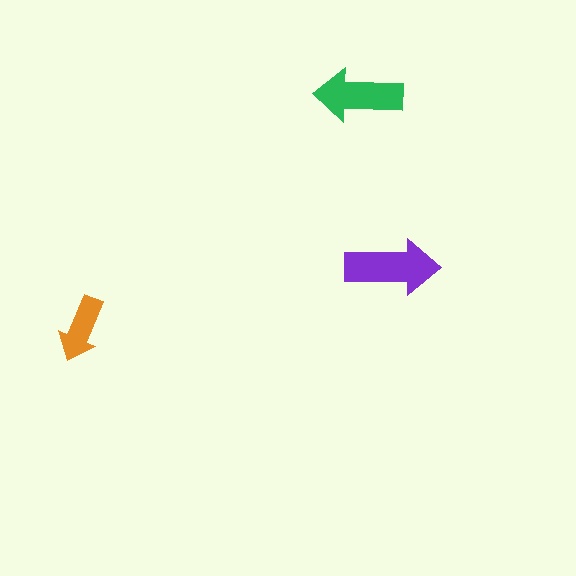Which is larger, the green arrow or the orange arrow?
The green one.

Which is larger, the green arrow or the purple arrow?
The purple one.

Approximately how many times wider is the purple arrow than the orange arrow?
About 1.5 times wider.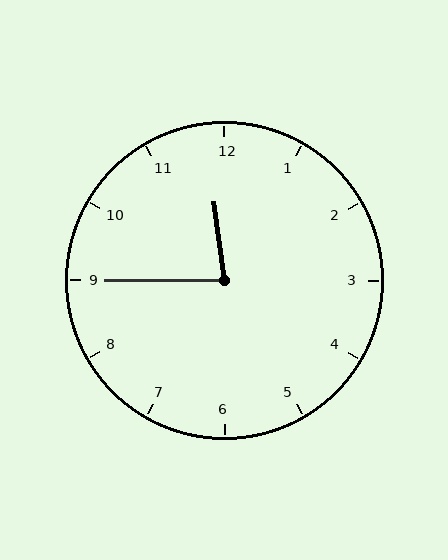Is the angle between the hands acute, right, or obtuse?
It is acute.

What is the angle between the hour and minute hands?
Approximately 82 degrees.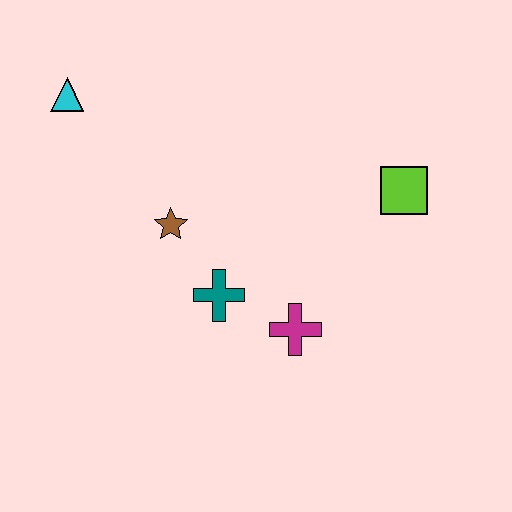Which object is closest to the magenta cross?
The teal cross is closest to the magenta cross.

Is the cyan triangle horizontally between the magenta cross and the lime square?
No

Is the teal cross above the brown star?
No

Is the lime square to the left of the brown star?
No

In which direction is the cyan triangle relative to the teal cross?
The cyan triangle is above the teal cross.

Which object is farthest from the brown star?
The lime square is farthest from the brown star.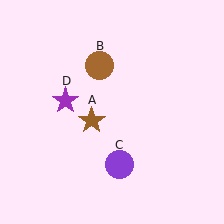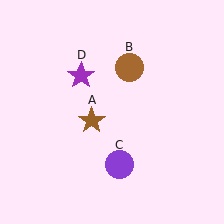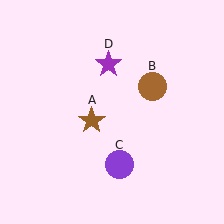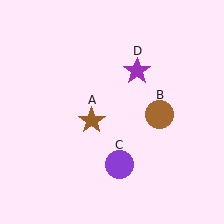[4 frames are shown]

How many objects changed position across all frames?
2 objects changed position: brown circle (object B), purple star (object D).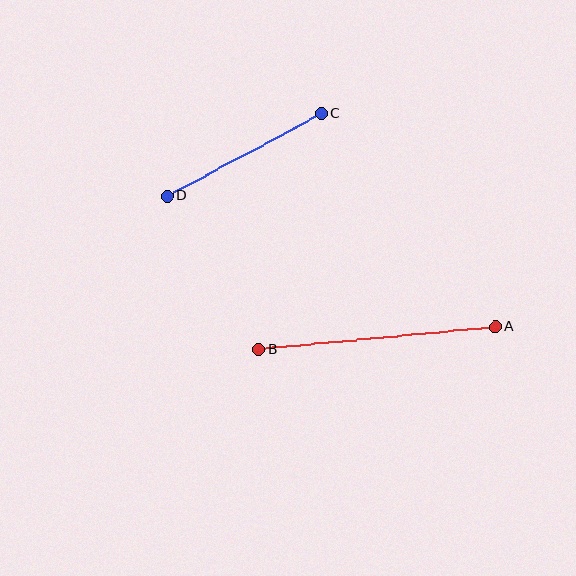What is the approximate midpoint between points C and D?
The midpoint is at approximately (244, 155) pixels.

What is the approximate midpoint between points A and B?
The midpoint is at approximately (377, 338) pixels.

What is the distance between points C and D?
The distance is approximately 175 pixels.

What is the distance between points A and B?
The distance is approximately 237 pixels.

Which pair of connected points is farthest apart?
Points A and B are farthest apart.